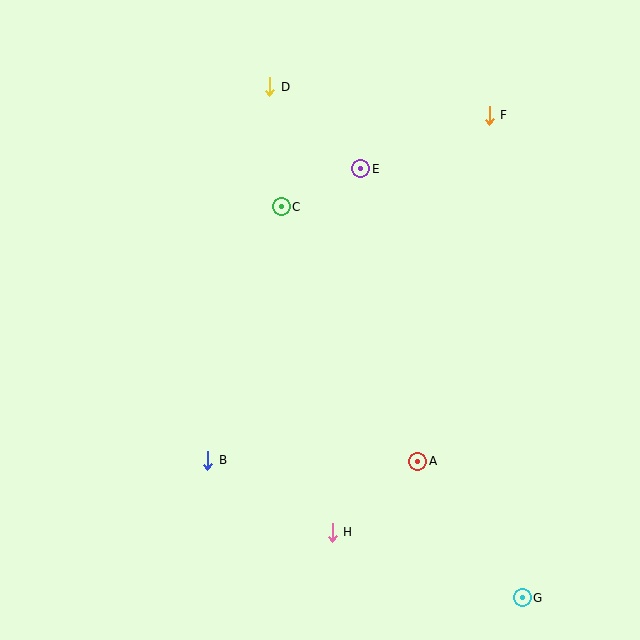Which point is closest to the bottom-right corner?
Point G is closest to the bottom-right corner.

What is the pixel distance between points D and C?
The distance between D and C is 120 pixels.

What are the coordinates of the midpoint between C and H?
The midpoint between C and H is at (307, 369).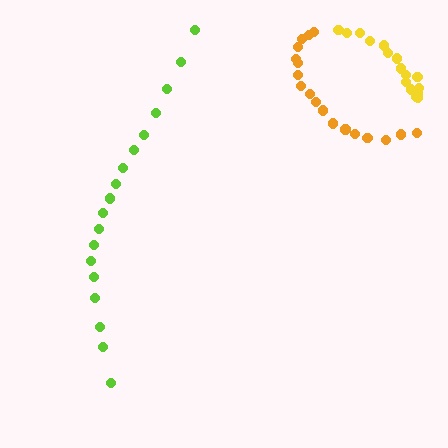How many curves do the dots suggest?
There are 3 distinct paths.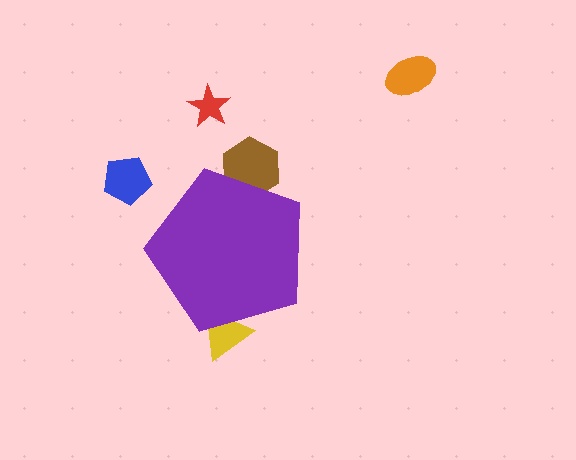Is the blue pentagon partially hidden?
No, the blue pentagon is fully visible.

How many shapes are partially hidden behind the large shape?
2 shapes are partially hidden.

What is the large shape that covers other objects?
A purple pentagon.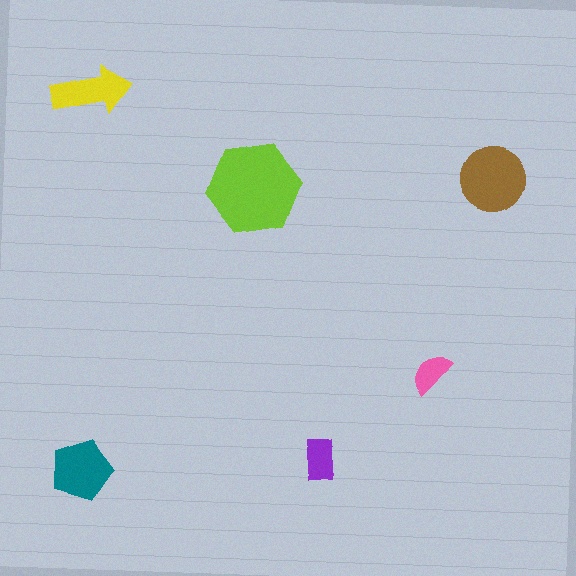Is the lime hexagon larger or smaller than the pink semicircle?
Larger.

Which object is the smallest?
The pink semicircle.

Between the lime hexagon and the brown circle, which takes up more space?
The lime hexagon.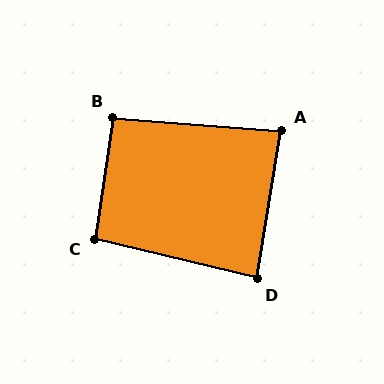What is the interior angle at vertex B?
Approximately 94 degrees (approximately right).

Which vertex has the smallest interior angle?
A, at approximately 85 degrees.